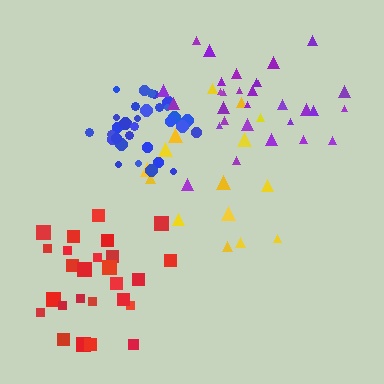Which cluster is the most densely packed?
Blue.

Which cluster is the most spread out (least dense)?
Yellow.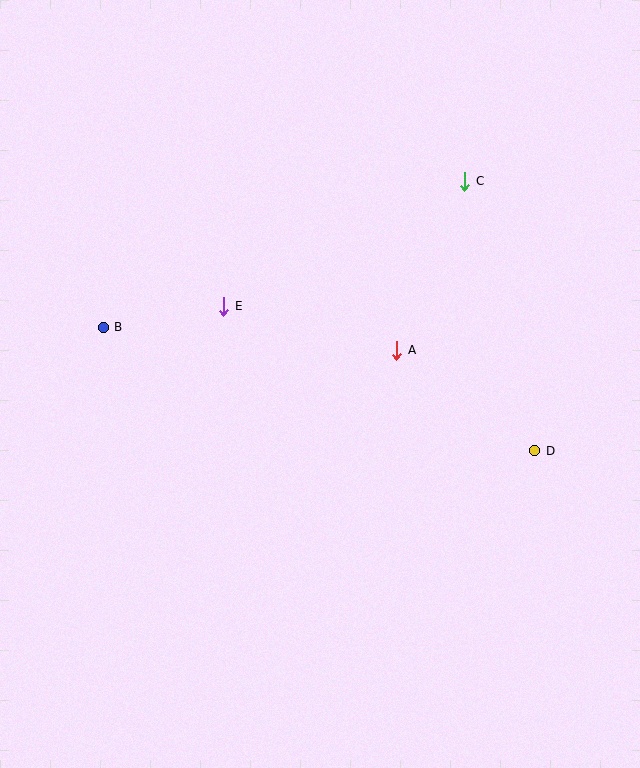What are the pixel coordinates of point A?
Point A is at (397, 350).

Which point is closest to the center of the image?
Point A at (397, 350) is closest to the center.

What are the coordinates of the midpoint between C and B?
The midpoint between C and B is at (284, 254).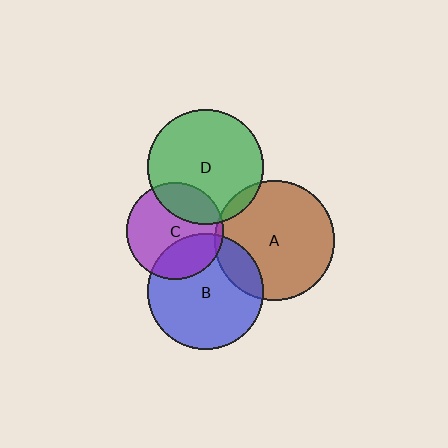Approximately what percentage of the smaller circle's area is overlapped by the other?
Approximately 25%.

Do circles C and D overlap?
Yes.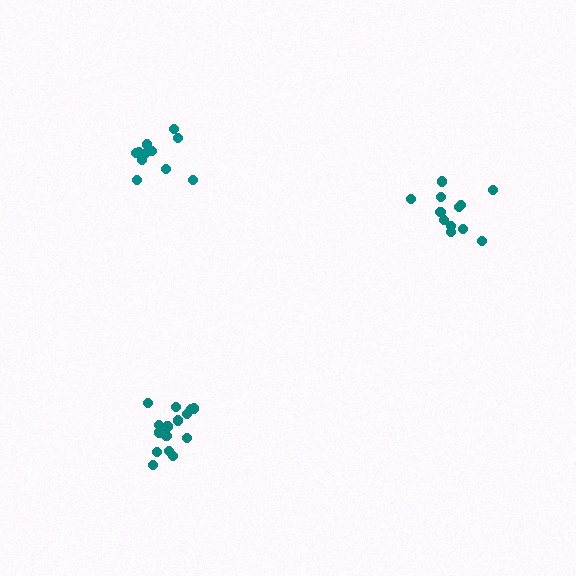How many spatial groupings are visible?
There are 3 spatial groupings.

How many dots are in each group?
Group 1: 16 dots, Group 2: 11 dots, Group 3: 12 dots (39 total).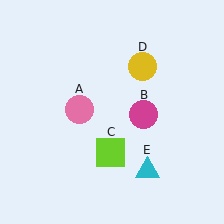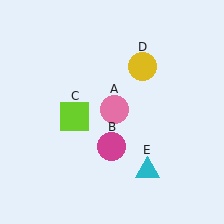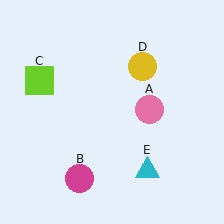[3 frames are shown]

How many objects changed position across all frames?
3 objects changed position: pink circle (object A), magenta circle (object B), lime square (object C).